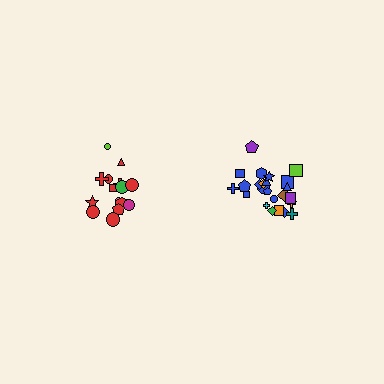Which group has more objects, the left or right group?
The right group.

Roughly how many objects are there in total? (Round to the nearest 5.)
Roughly 40 objects in total.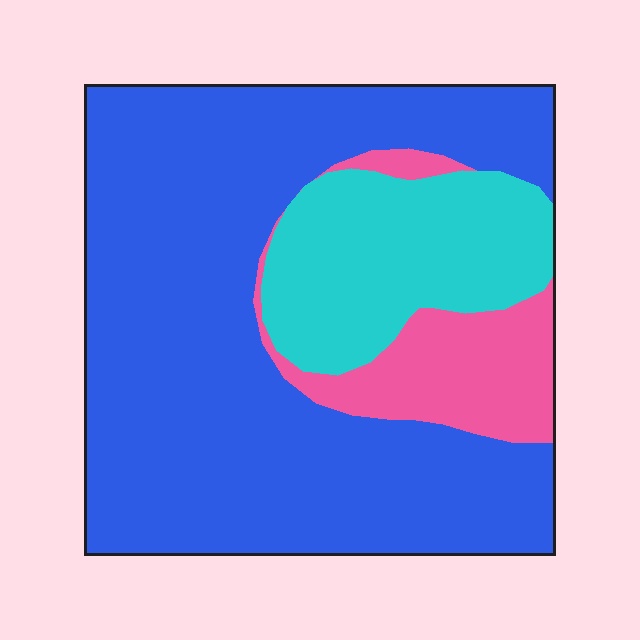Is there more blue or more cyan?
Blue.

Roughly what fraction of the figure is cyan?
Cyan covers about 20% of the figure.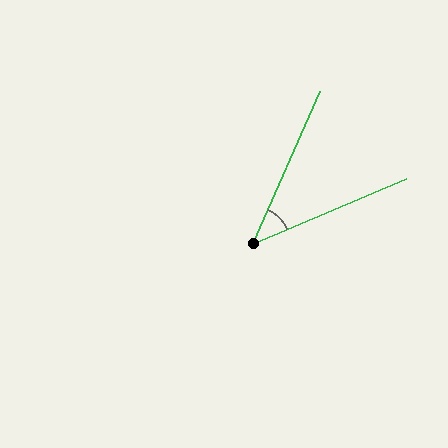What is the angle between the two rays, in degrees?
Approximately 43 degrees.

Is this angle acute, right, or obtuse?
It is acute.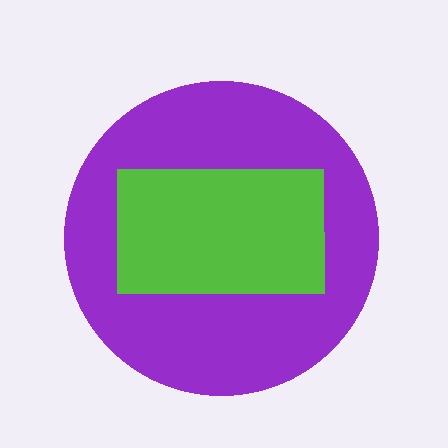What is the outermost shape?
The purple circle.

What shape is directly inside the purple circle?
The lime rectangle.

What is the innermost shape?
The lime rectangle.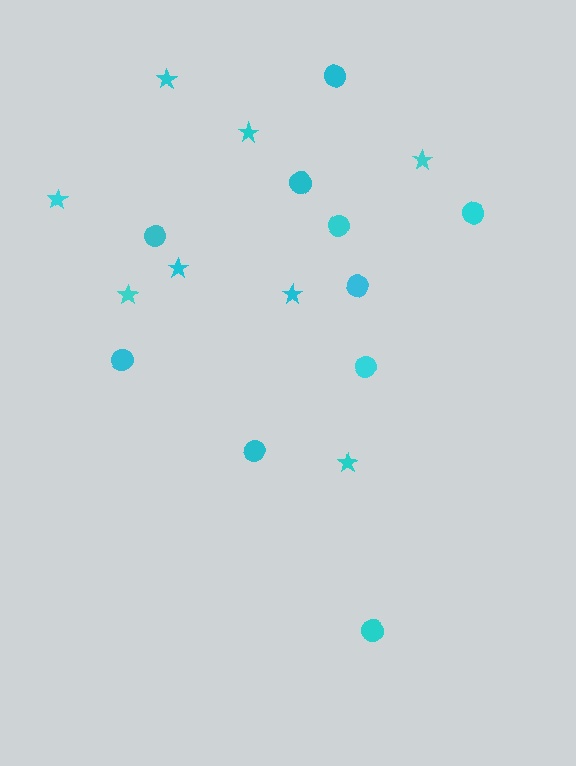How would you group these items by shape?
There are 2 groups: one group of circles (10) and one group of stars (8).